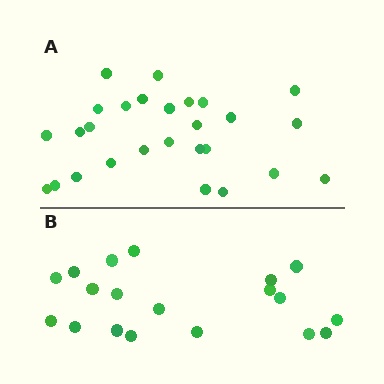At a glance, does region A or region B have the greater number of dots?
Region A (the top region) has more dots.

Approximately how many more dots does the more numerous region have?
Region A has roughly 8 or so more dots than region B.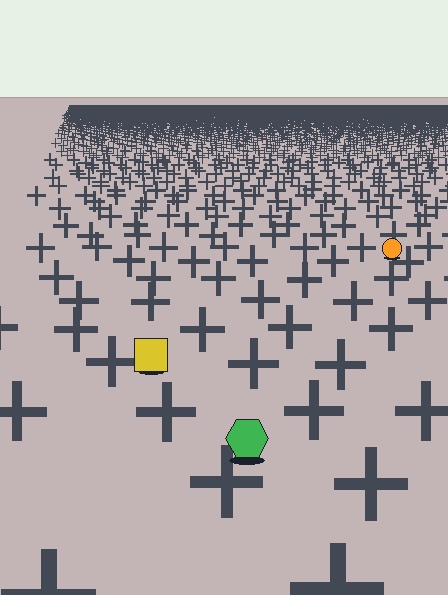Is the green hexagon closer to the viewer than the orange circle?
Yes. The green hexagon is closer — you can tell from the texture gradient: the ground texture is coarser near it.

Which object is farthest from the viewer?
The orange circle is farthest from the viewer. It appears smaller and the ground texture around it is denser.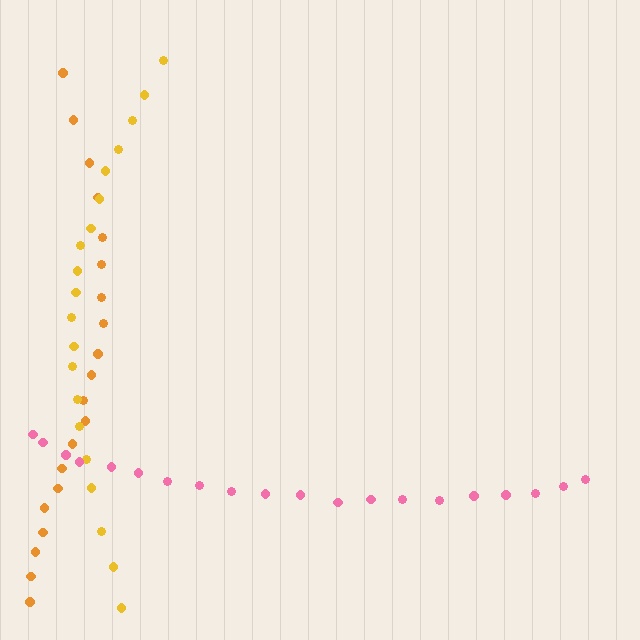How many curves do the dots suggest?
There are 3 distinct paths.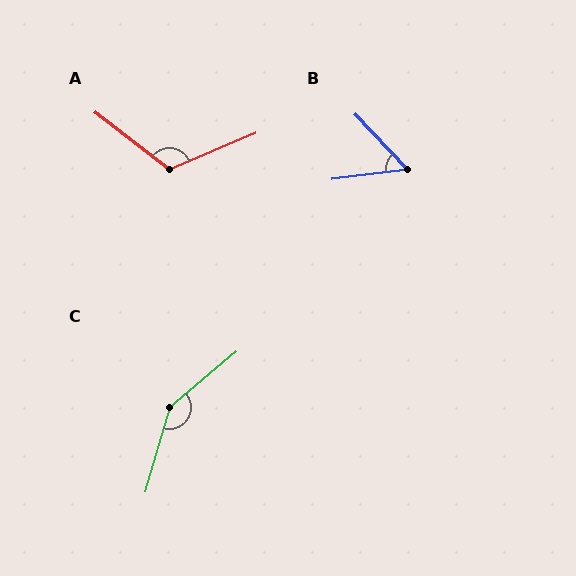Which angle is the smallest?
B, at approximately 53 degrees.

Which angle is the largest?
C, at approximately 145 degrees.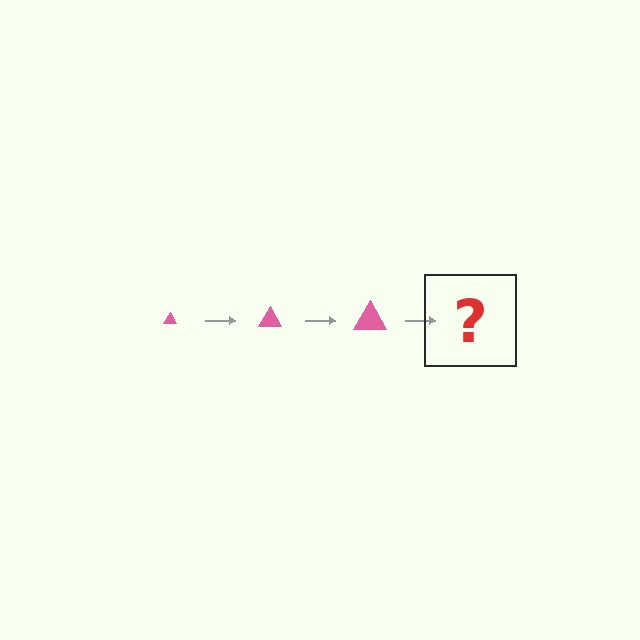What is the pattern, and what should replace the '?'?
The pattern is that the triangle gets progressively larger each step. The '?' should be a pink triangle, larger than the previous one.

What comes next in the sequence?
The next element should be a pink triangle, larger than the previous one.